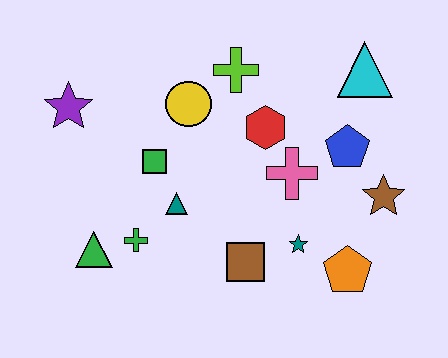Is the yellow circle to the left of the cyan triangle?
Yes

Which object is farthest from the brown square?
The purple star is farthest from the brown square.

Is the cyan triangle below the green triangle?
No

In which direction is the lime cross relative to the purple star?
The lime cross is to the right of the purple star.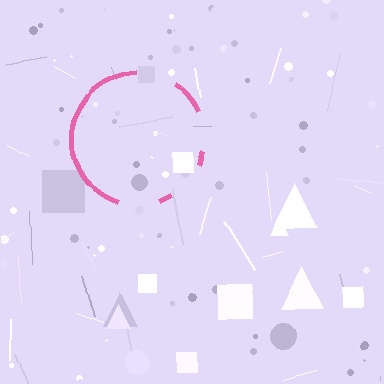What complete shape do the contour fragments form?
The contour fragments form a circle.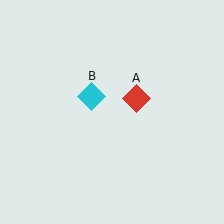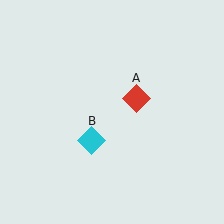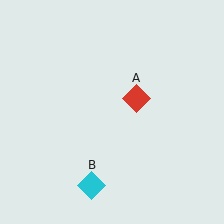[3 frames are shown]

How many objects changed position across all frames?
1 object changed position: cyan diamond (object B).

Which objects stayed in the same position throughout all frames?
Red diamond (object A) remained stationary.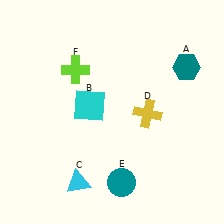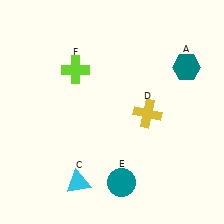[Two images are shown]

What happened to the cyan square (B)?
The cyan square (B) was removed in Image 2. It was in the top-left area of Image 1.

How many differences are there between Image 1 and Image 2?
There is 1 difference between the two images.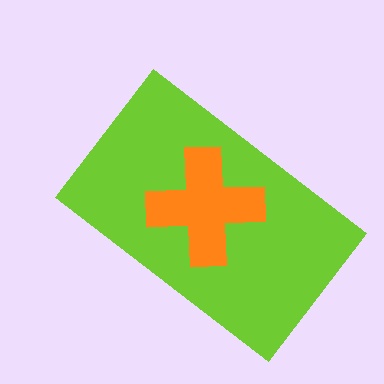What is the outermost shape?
The lime rectangle.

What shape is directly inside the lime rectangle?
The orange cross.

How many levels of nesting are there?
2.